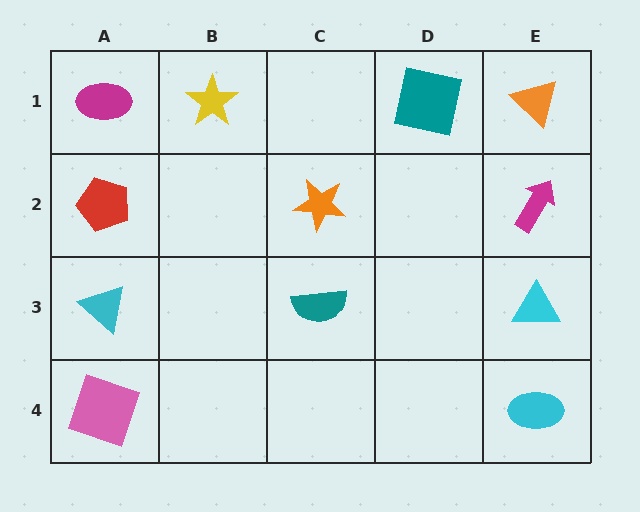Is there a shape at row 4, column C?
No, that cell is empty.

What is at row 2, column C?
An orange star.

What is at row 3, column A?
A cyan triangle.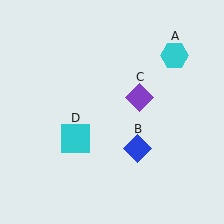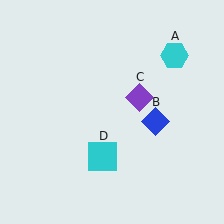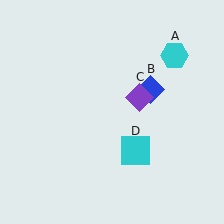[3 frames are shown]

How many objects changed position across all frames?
2 objects changed position: blue diamond (object B), cyan square (object D).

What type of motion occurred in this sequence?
The blue diamond (object B), cyan square (object D) rotated counterclockwise around the center of the scene.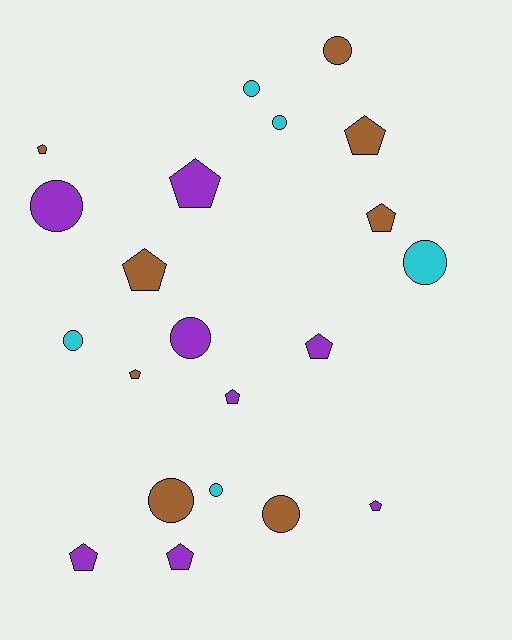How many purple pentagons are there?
There are 6 purple pentagons.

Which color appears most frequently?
Brown, with 8 objects.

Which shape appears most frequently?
Pentagon, with 11 objects.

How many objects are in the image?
There are 21 objects.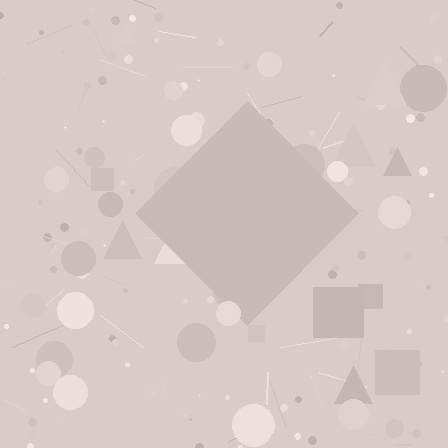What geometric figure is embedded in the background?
A diamond is embedded in the background.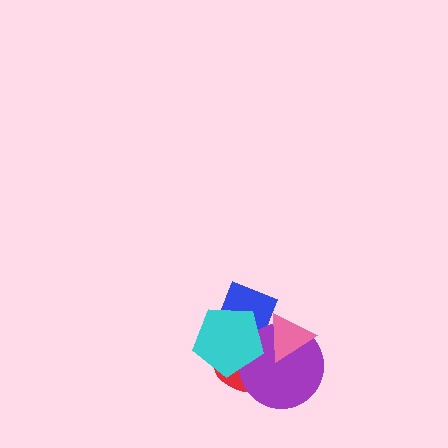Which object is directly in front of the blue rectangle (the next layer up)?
The red ellipse is directly in front of the blue rectangle.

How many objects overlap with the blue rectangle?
4 objects overlap with the blue rectangle.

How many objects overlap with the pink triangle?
3 objects overlap with the pink triangle.